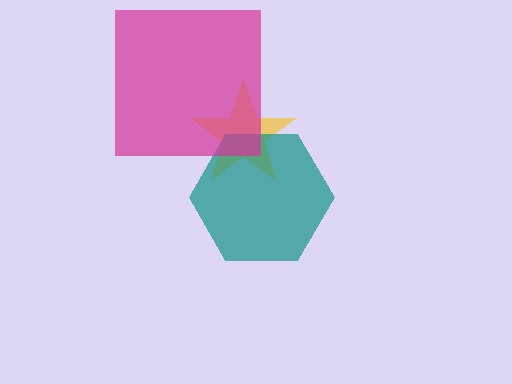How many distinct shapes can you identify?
There are 3 distinct shapes: a yellow star, a teal hexagon, a magenta square.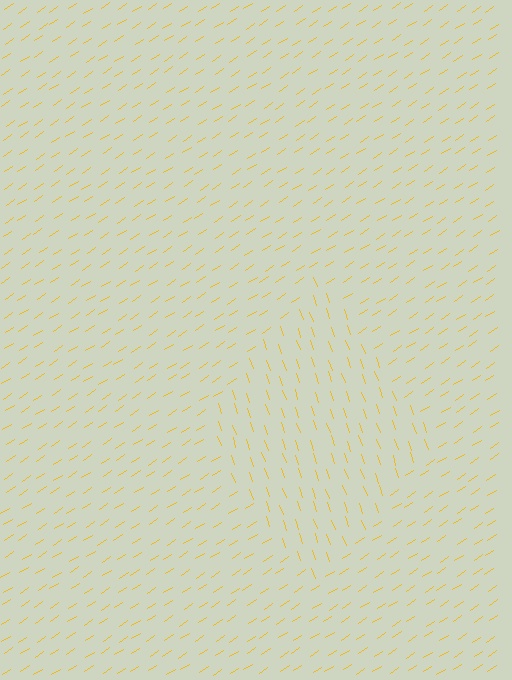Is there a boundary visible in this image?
Yes, there is a texture boundary formed by a change in line orientation.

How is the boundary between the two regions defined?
The boundary is defined purely by a change in line orientation (approximately 75 degrees difference). All lines are the same color and thickness.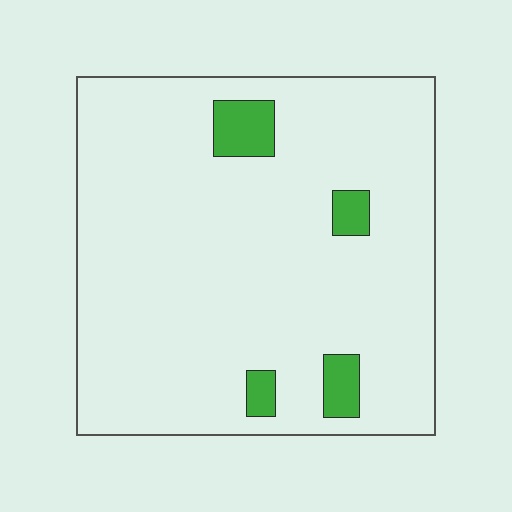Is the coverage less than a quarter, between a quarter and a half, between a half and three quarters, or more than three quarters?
Less than a quarter.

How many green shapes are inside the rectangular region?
4.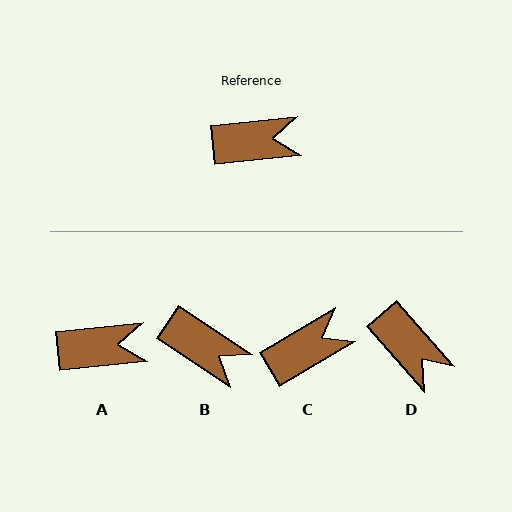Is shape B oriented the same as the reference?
No, it is off by about 39 degrees.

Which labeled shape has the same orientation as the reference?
A.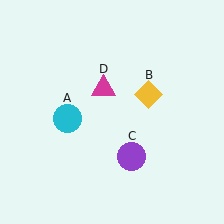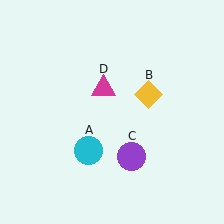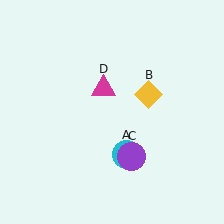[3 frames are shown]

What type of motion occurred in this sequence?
The cyan circle (object A) rotated counterclockwise around the center of the scene.